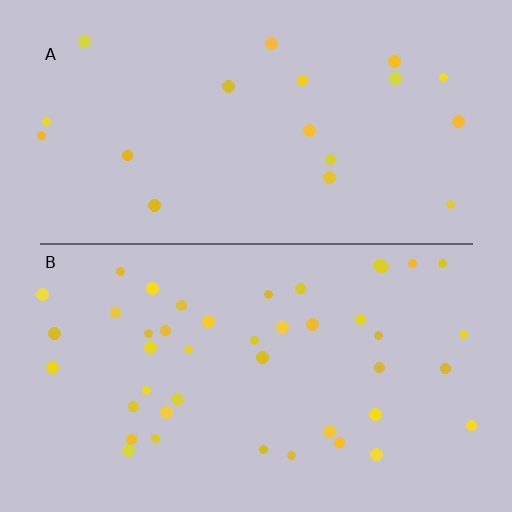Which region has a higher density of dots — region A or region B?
B (the bottom).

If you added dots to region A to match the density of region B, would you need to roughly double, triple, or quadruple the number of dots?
Approximately double.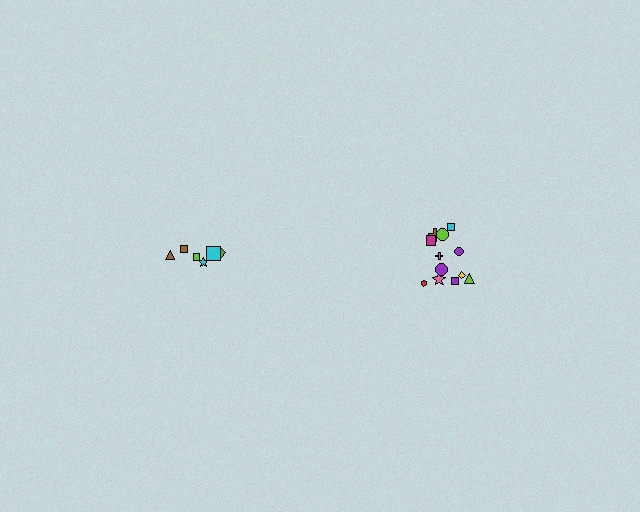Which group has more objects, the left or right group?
The right group.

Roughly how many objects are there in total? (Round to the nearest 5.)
Roughly 20 objects in total.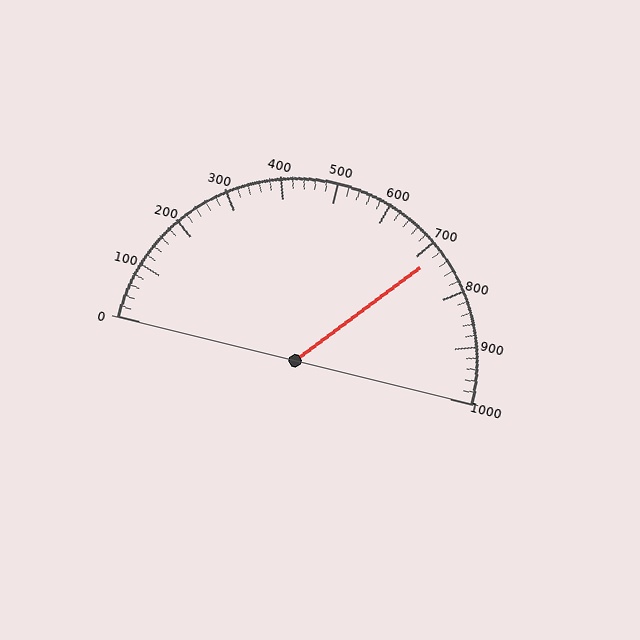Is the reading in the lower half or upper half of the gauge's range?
The reading is in the upper half of the range (0 to 1000).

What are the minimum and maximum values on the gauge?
The gauge ranges from 0 to 1000.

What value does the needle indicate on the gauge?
The needle indicates approximately 720.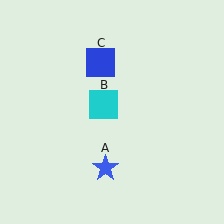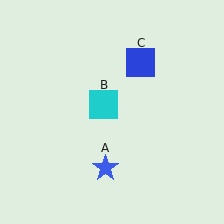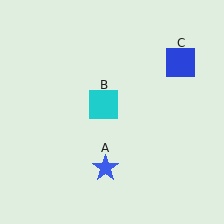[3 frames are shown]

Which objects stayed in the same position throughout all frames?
Blue star (object A) and cyan square (object B) remained stationary.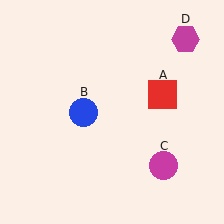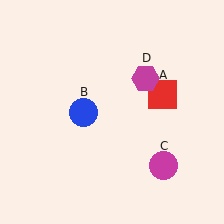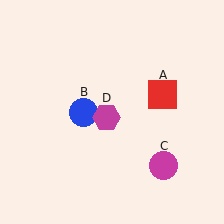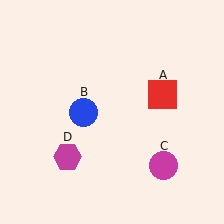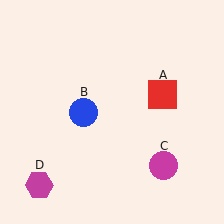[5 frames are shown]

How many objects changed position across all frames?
1 object changed position: magenta hexagon (object D).